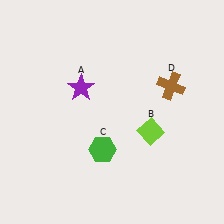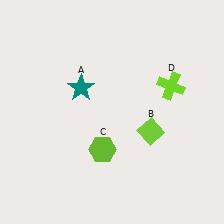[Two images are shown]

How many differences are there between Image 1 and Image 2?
There are 3 differences between the two images.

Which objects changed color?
A changed from purple to teal. C changed from green to lime. D changed from brown to lime.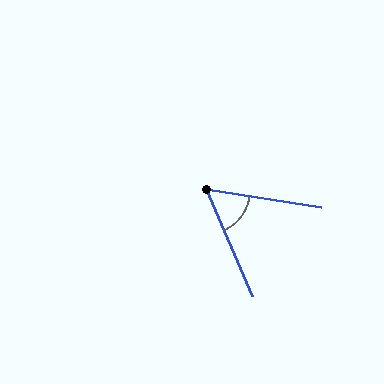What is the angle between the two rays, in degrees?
Approximately 58 degrees.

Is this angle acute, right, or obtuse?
It is acute.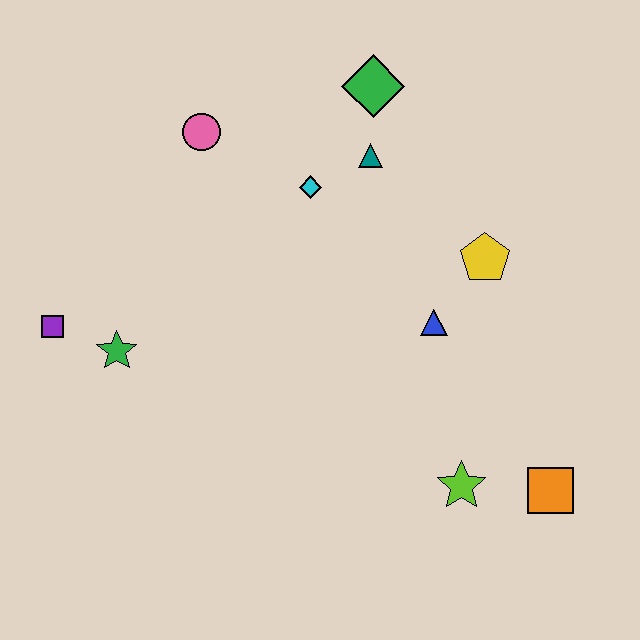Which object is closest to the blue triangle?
The yellow pentagon is closest to the blue triangle.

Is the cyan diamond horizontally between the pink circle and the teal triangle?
Yes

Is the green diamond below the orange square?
No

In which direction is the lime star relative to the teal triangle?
The lime star is below the teal triangle.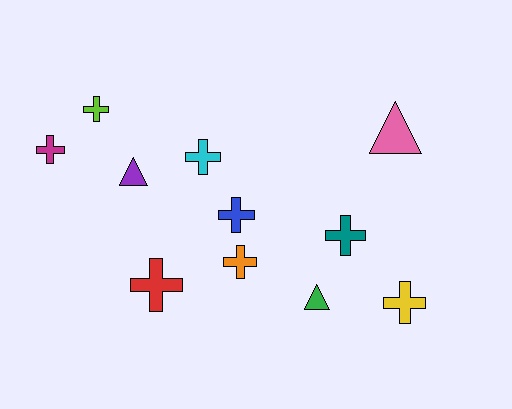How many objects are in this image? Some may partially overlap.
There are 11 objects.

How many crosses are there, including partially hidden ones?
There are 8 crosses.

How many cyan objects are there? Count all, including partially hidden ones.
There is 1 cyan object.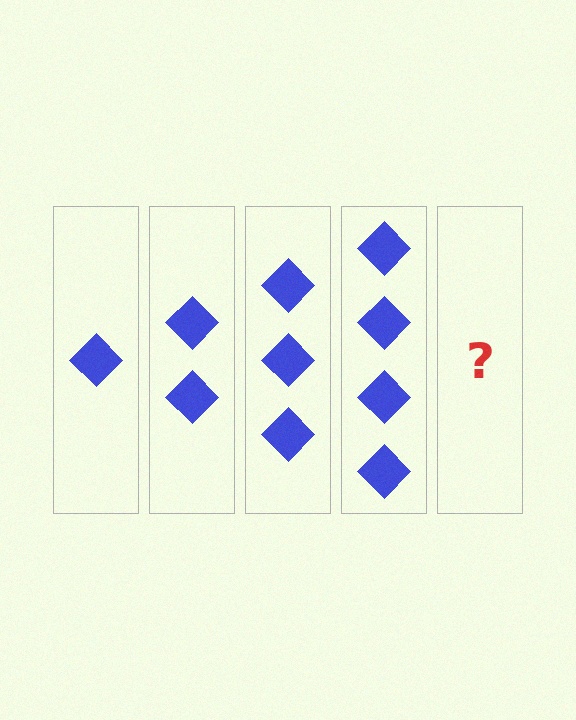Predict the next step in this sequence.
The next step is 5 diamonds.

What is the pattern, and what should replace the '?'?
The pattern is that each step adds one more diamond. The '?' should be 5 diamonds.